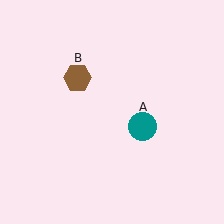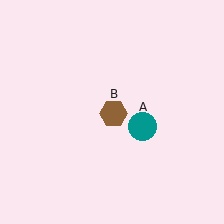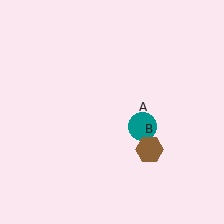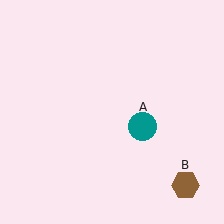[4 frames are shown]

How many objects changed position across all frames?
1 object changed position: brown hexagon (object B).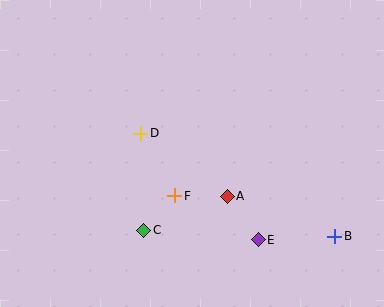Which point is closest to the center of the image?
Point F at (175, 196) is closest to the center.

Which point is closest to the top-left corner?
Point D is closest to the top-left corner.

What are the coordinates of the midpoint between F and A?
The midpoint between F and A is at (201, 196).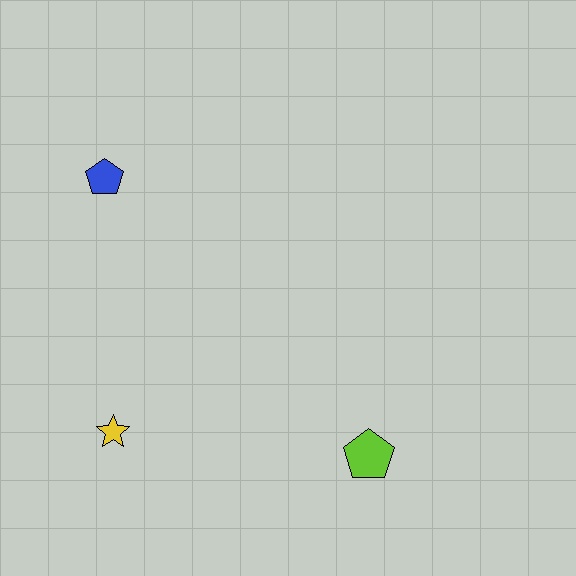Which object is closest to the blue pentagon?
The yellow star is closest to the blue pentagon.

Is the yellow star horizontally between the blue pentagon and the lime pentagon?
Yes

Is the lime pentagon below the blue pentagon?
Yes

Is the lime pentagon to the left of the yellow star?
No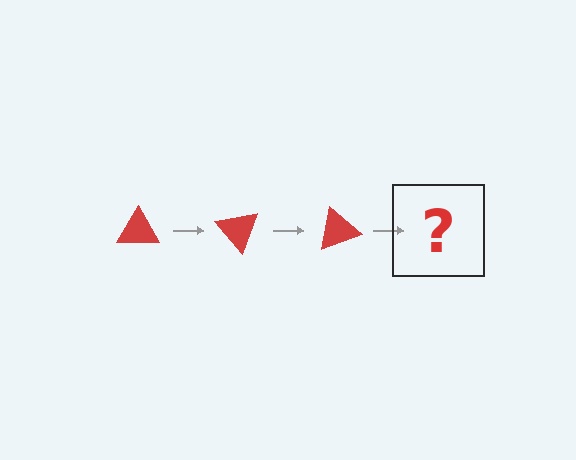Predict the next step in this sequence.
The next step is a red triangle rotated 150 degrees.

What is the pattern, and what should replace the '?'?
The pattern is that the triangle rotates 50 degrees each step. The '?' should be a red triangle rotated 150 degrees.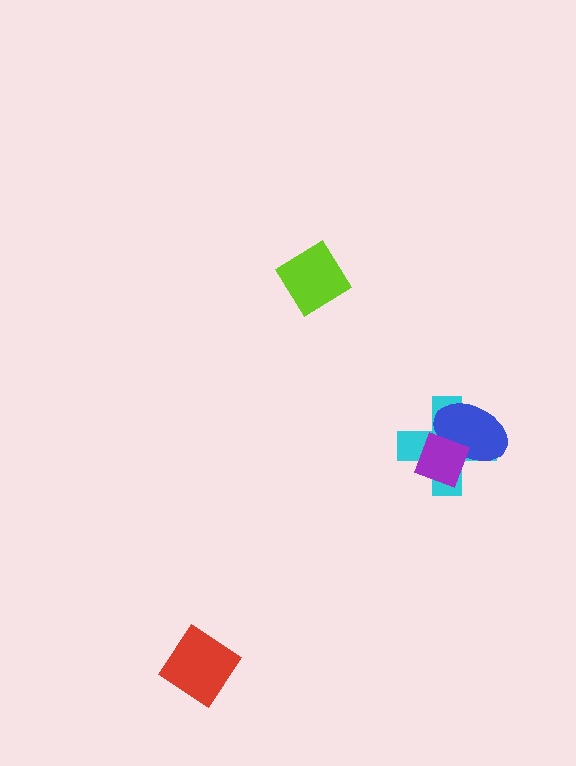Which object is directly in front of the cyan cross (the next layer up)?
The blue ellipse is directly in front of the cyan cross.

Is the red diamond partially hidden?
No, no other shape covers it.